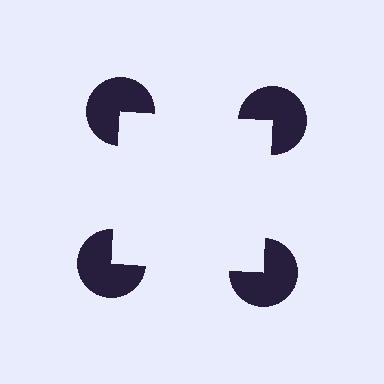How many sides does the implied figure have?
4 sides.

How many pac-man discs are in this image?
There are 4 — one at each vertex of the illusory square.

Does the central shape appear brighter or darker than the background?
It typically appears slightly brighter than the background, even though no actual brightness change is drawn.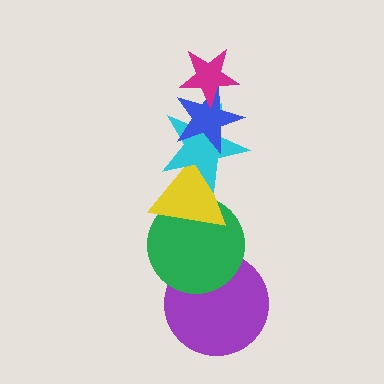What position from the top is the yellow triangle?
The yellow triangle is 4th from the top.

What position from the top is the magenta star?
The magenta star is 1st from the top.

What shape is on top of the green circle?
The yellow triangle is on top of the green circle.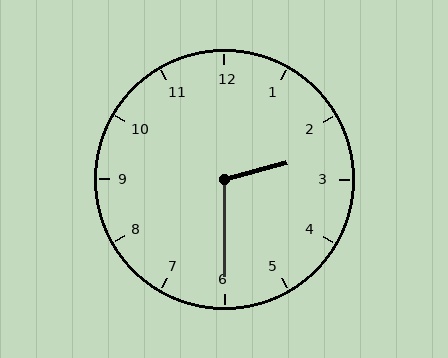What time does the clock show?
2:30.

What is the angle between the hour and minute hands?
Approximately 105 degrees.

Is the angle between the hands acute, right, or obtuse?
It is obtuse.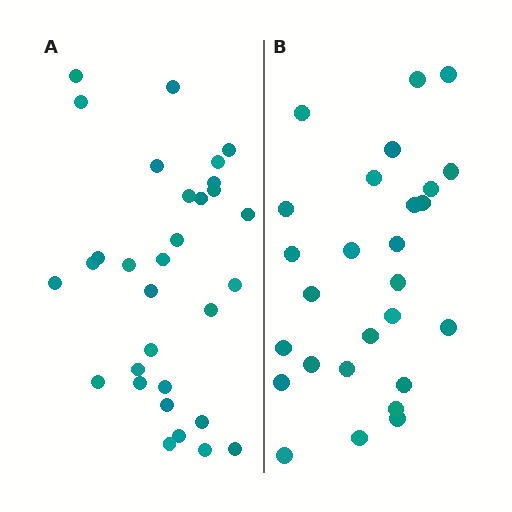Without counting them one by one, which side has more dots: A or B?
Region A (the left region) has more dots.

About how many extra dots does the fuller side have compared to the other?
Region A has about 4 more dots than region B.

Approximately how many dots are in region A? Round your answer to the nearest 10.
About 30 dots. (The exact count is 31, which rounds to 30.)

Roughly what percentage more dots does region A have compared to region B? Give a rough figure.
About 15% more.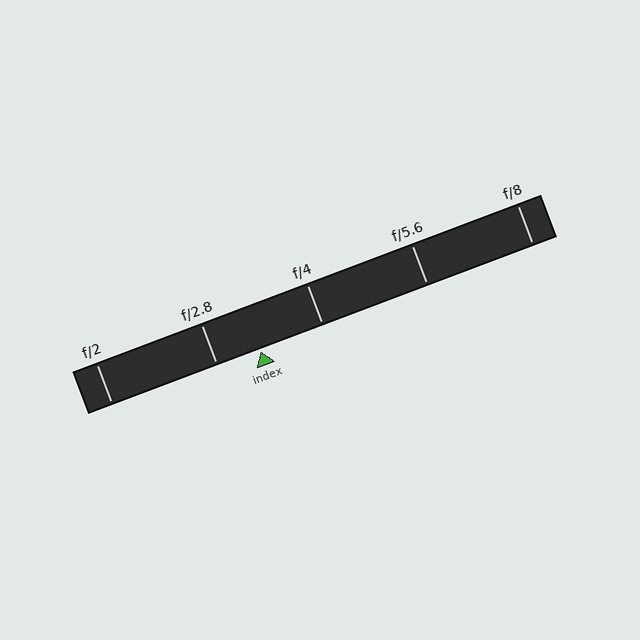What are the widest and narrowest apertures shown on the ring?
The widest aperture shown is f/2 and the narrowest is f/8.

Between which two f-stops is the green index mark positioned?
The index mark is between f/2.8 and f/4.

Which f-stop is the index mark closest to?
The index mark is closest to f/2.8.